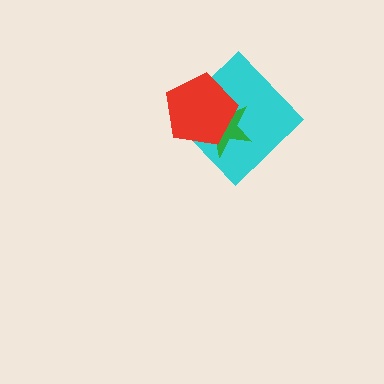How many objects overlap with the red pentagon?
2 objects overlap with the red pentagon.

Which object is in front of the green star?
The red pentagon is in front of the green star.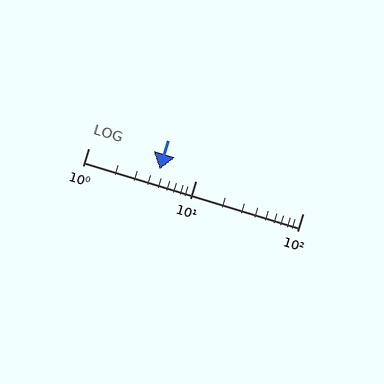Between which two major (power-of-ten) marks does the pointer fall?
The pointer is between 1 and 10.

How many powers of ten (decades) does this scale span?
The scale spans 2 decades, from 1 to 100.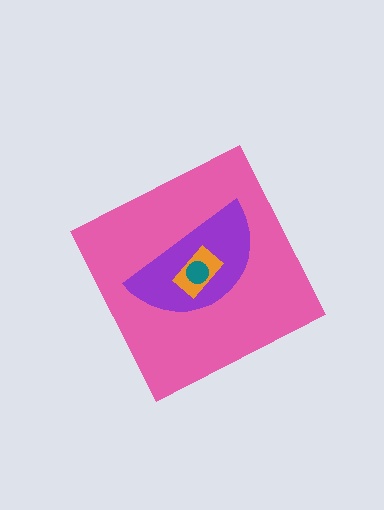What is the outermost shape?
The pink diamond.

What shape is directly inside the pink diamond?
The purple semicircle.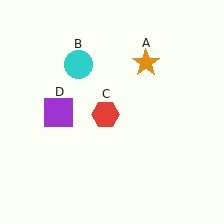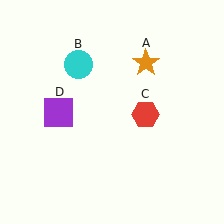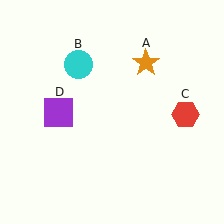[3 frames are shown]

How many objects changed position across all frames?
1 object changed position: red hexagon (object C).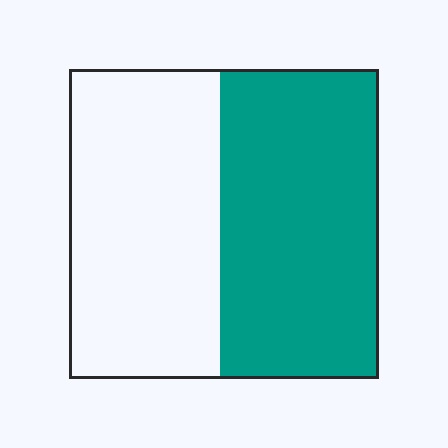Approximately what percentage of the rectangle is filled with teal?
Approximately 50%.